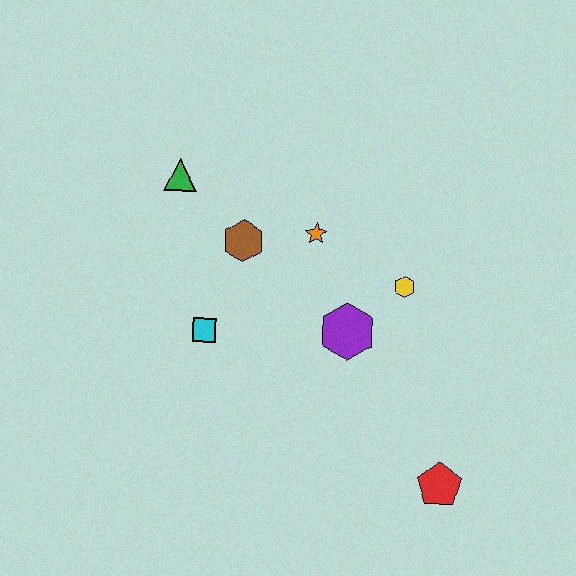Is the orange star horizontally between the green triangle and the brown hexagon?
No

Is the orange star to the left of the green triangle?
No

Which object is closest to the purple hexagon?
The yellow hexagon is closest to the purple hexagon.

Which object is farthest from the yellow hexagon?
The green triangle is farthest from the yellow hexagon.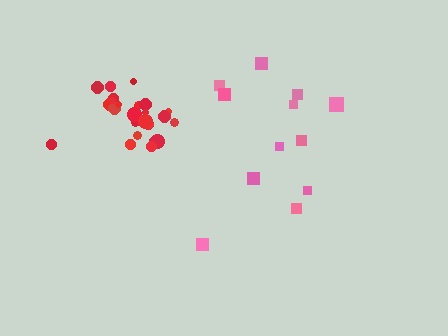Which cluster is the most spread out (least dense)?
Pink.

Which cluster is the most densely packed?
Red.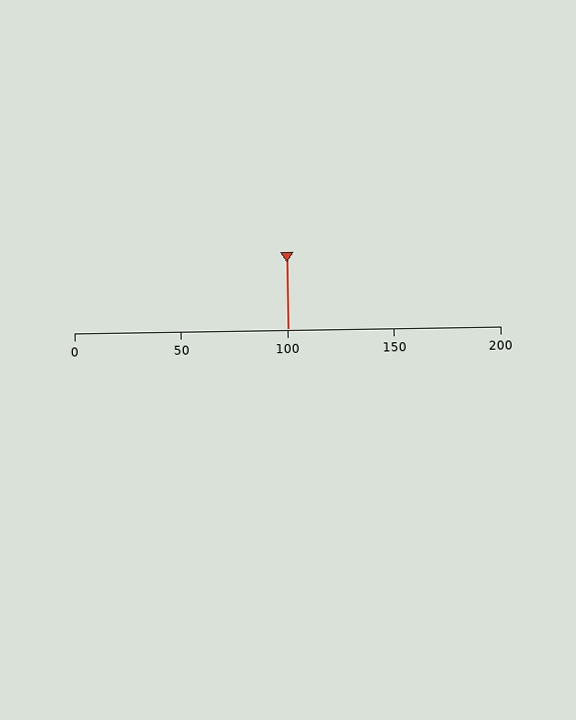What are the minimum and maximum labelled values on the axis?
The axis runs from 0 to 200.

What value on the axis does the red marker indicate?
The marker indicates approximately 100.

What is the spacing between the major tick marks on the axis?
The major ticks are spaced 50 apart.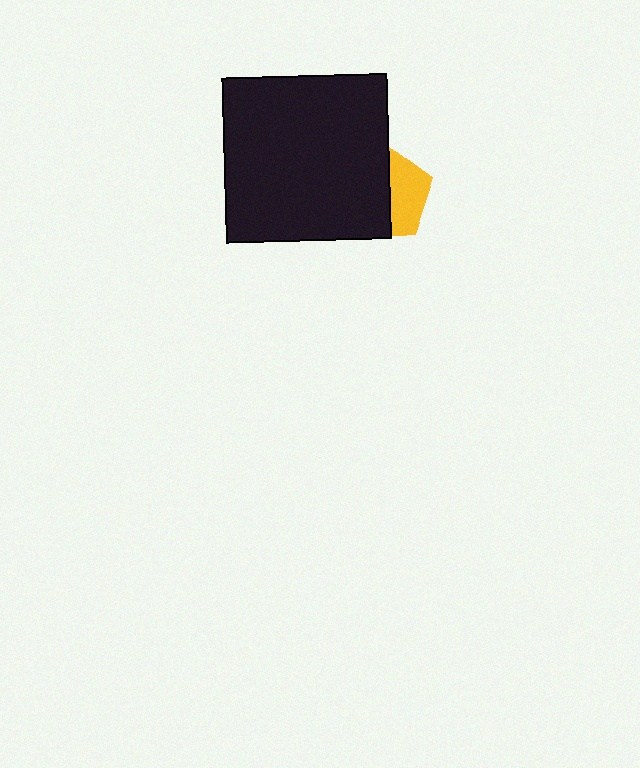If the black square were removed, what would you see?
You would see the complete yellow pentagon.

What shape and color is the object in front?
The object in front is a black square.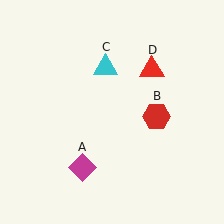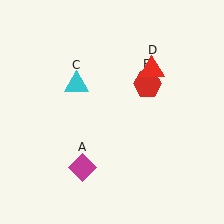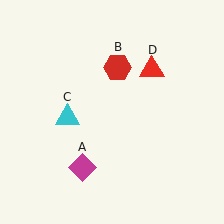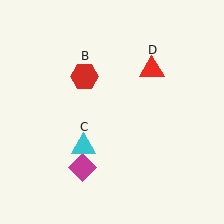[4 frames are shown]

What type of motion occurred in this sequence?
The red hexagon (object B), cyan triangle (object C) rotated counterclockwise around the center of the scene.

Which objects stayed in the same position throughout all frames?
Magenta diamond (object A) and red triangle (object D) remained stationary.